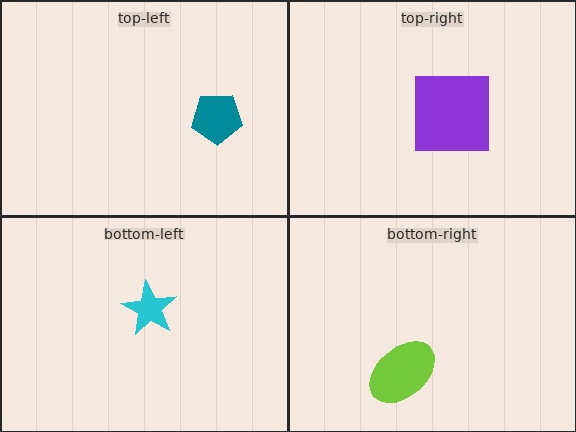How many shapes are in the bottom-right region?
1.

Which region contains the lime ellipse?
The bottom-right region.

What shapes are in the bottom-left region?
The cyan star.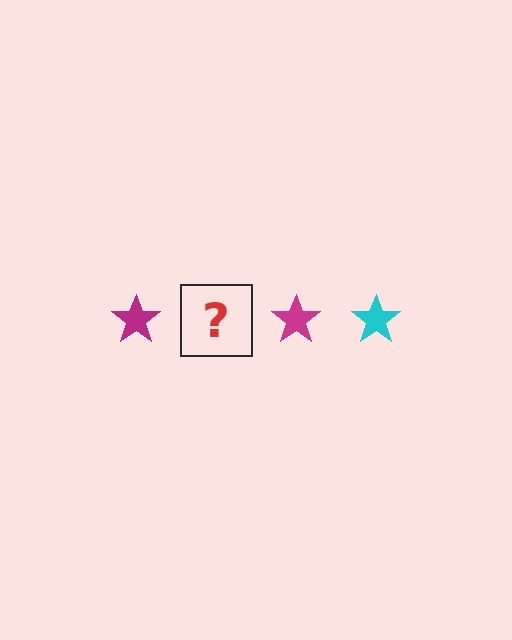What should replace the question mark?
The question mark should be replaced with a cyan star.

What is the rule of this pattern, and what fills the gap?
The rule is that the pattern cycles through magenta, cyan stars. The gap should be filled with a cyan star.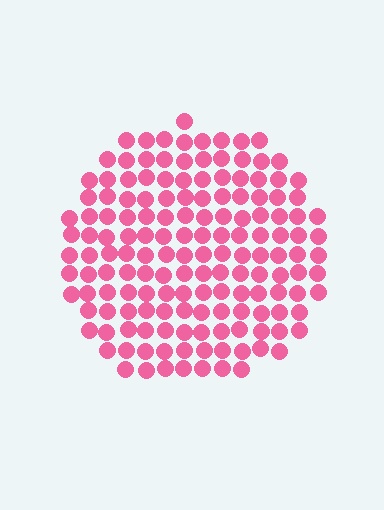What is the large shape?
The large shape is a circle.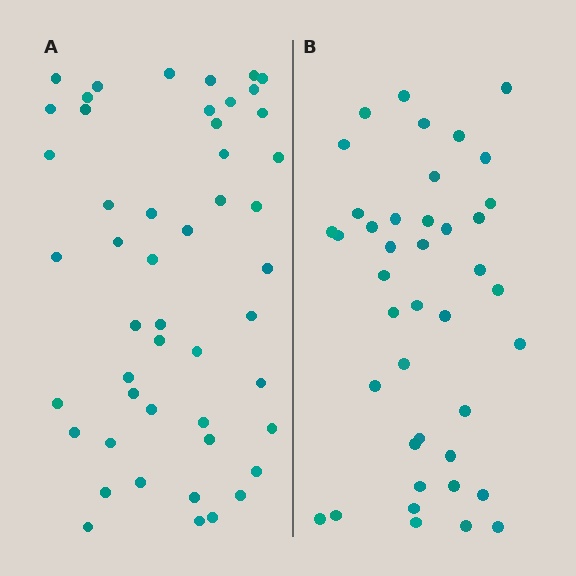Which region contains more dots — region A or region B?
Region A (the left region) has more dots.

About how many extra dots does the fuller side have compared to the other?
Region A has roughly 8 or so more dots than region B.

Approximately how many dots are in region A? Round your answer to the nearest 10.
About 50 dots. (The exact count is 49, which rounds to 50.)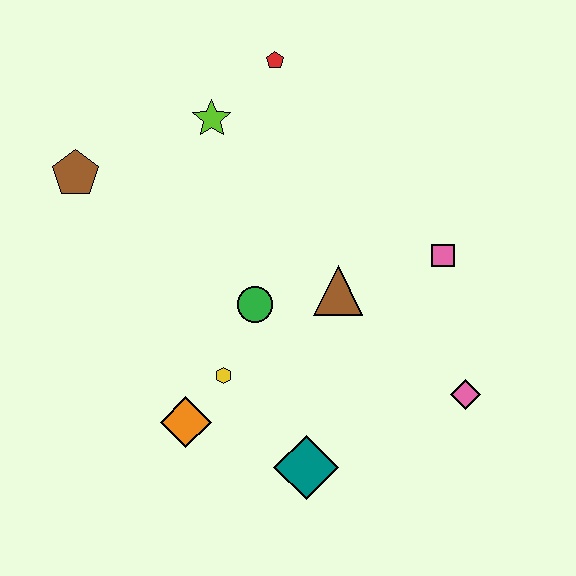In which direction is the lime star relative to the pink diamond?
The lime star is above the pink diamond.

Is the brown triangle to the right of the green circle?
Yes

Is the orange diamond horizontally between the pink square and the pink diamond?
No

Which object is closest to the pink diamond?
The pink square is closest to the pink diamond.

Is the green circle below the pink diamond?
No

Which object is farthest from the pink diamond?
The brown pentagon is farthest from the pink diamond.